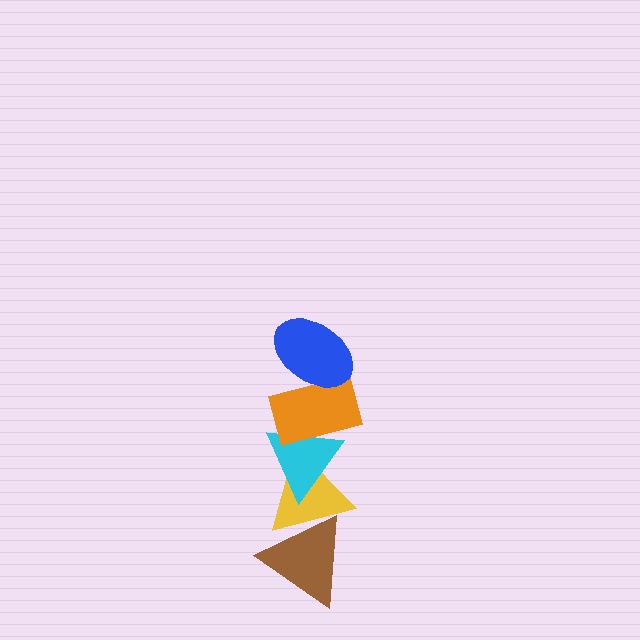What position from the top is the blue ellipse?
The blue ellipse is 1st from the top.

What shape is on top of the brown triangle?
The yellow triangle is on top of the brown triangle.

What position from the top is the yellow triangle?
The yellow triangle is 4th from the top.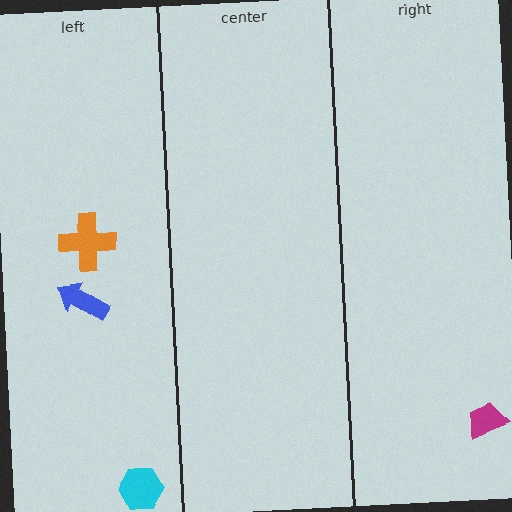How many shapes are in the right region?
1.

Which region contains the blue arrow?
The left region.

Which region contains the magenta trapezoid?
The right region.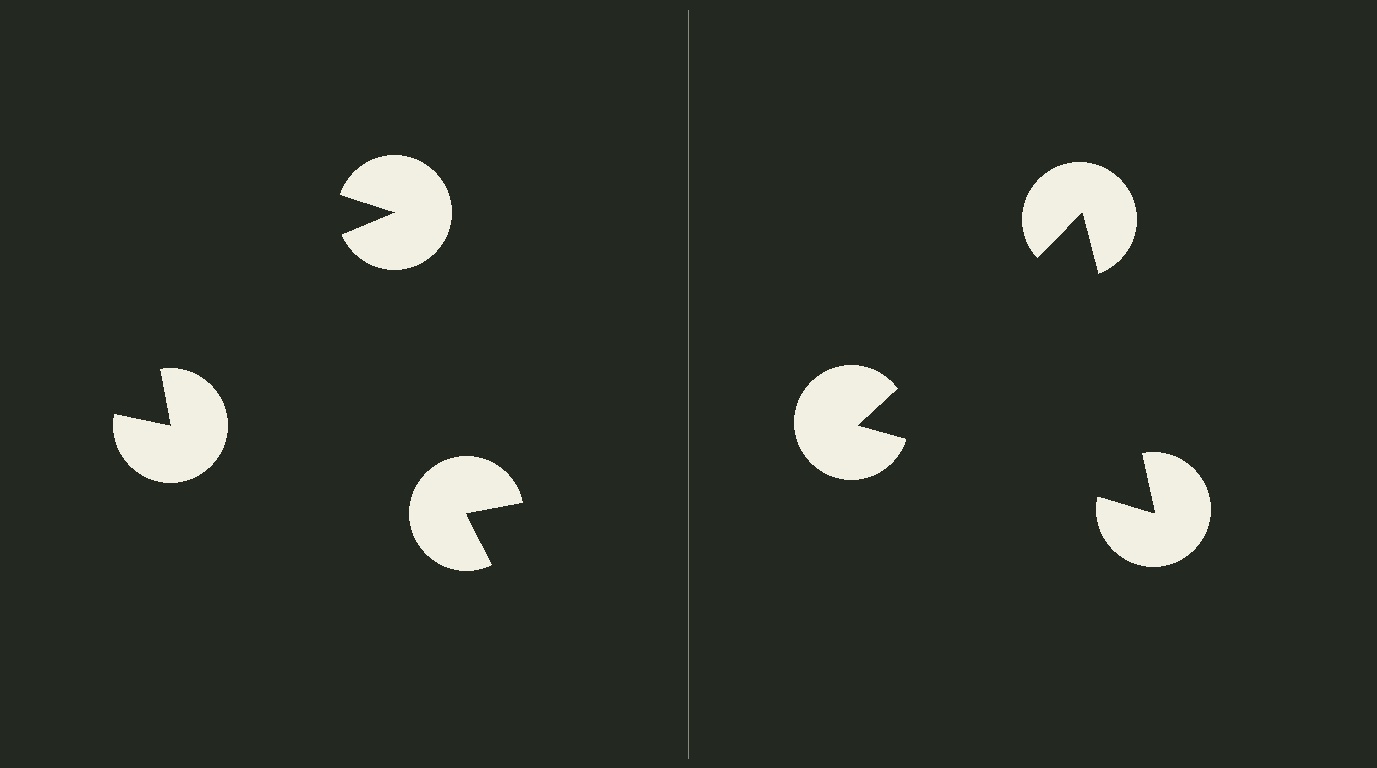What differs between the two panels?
The pac-man discs are positioned identically on both sides; only the wedge orientations differ. On the right they align to a triangle; on the left they are misaligned.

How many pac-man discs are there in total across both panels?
6 — 3 on each side.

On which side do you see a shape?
An illusory triangle appears on the right side. On the left side the wedge cuts are rotated, so no coherent shape forms.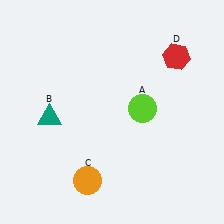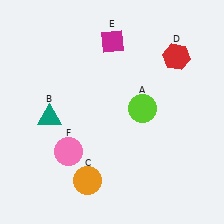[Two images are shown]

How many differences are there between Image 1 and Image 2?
There are 2 differences between the two images.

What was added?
A magenta diamond (E), a pink circle (F) were added in Image 2.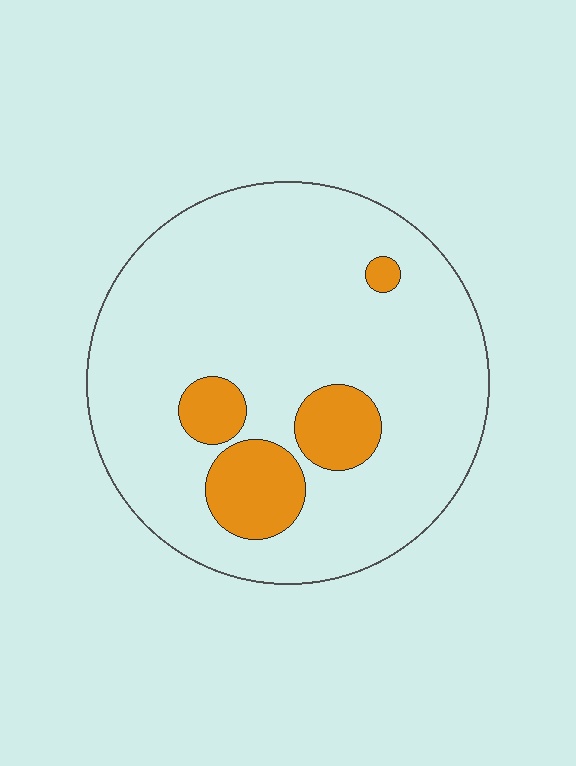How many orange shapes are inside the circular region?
4.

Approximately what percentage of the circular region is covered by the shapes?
Approximately 15%.